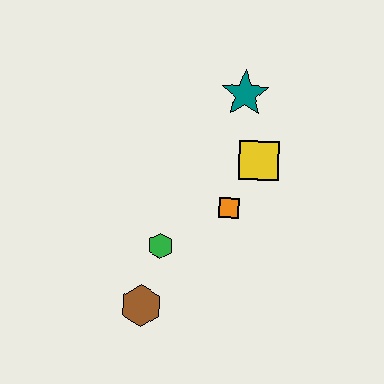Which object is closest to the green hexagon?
The brown hexagon is closest to the green hexagon.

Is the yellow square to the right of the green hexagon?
Yes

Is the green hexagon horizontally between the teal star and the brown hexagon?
Yes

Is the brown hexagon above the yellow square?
No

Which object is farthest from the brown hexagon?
The teal star is farthest from the brown hexagon.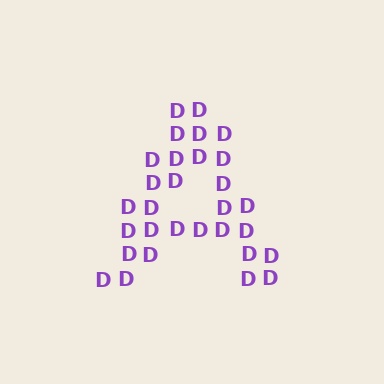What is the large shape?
The large shape is the letter A.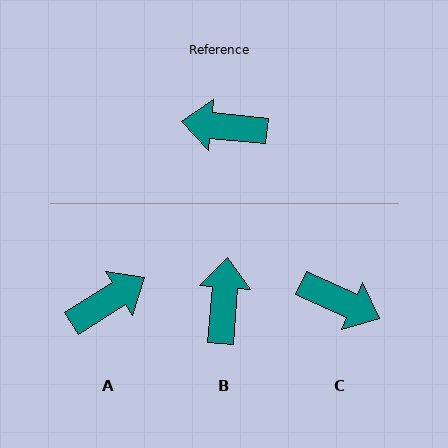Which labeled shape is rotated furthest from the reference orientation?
C, about 162 degrees away.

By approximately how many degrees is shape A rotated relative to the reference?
Approximately 142 degrees clockwise.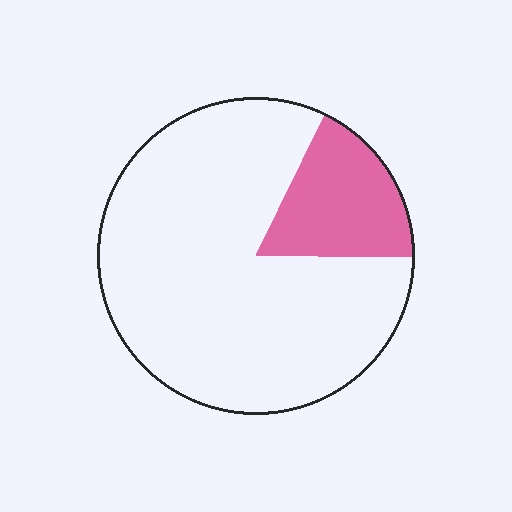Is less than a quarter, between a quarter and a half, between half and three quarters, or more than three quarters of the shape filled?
Less than a quarter.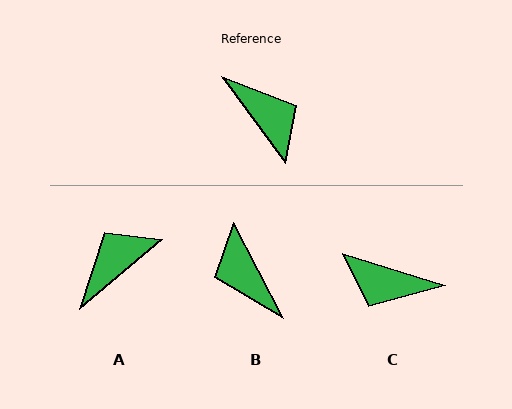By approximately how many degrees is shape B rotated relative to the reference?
Approximately 171 degrees counter-clockwise.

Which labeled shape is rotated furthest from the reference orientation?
B, about 171 degrees away.